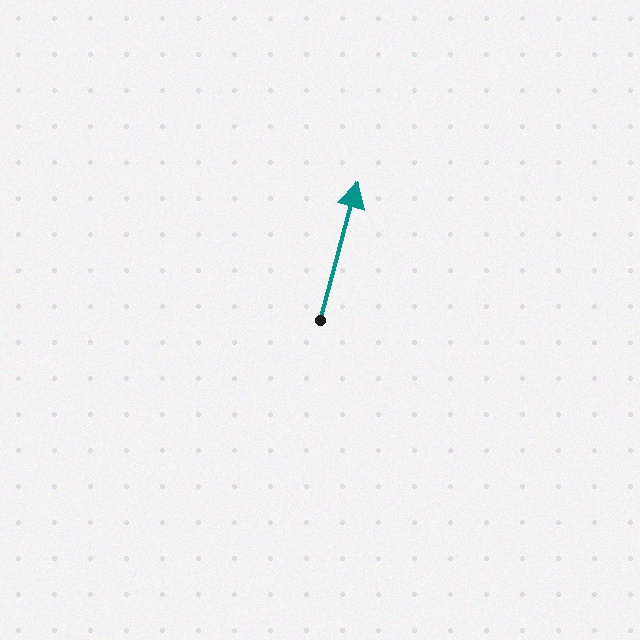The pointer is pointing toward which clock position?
Roughly 1 o'clock.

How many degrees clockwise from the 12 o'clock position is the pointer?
Approximately 15 degrees.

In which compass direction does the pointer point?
North.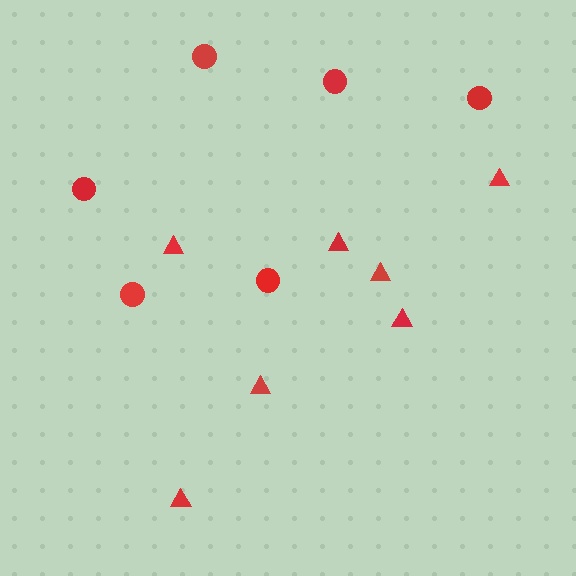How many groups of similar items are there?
There are 2 groups: one group of circles (6) and one group of triangles (7).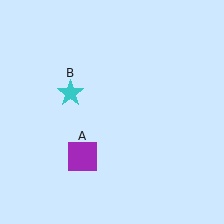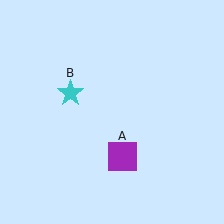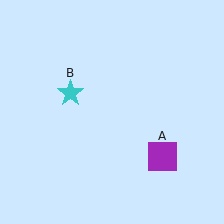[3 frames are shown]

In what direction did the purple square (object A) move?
The purple square (object A) moved right.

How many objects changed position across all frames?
1 object changed position: purple square (object A).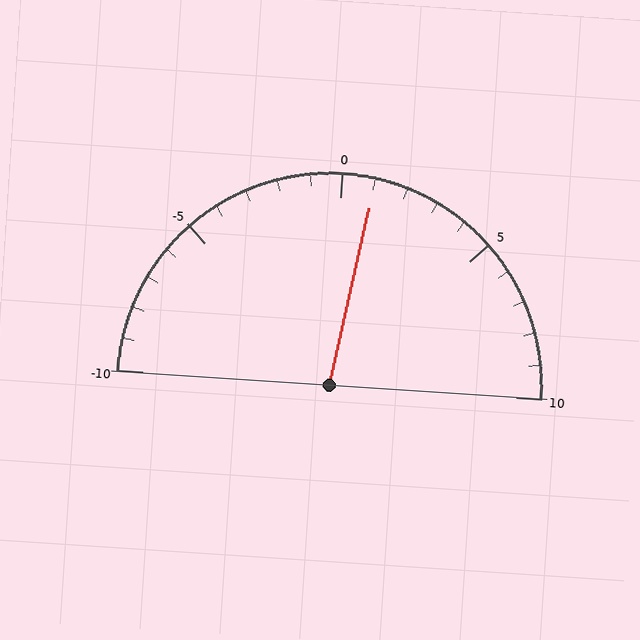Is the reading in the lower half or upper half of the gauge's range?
The reading is in the upper half of the range (-10 to 10).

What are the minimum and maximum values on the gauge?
The gauge ranges from -10 to 10.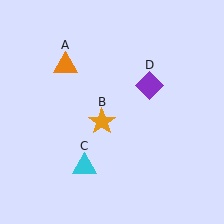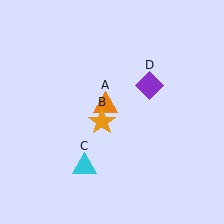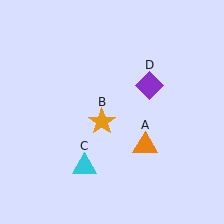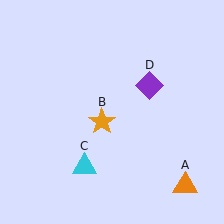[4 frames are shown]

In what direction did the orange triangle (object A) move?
The orange triangle (object A) moved down and to the right.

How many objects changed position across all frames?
1 object changed position: orange triangle (object A).